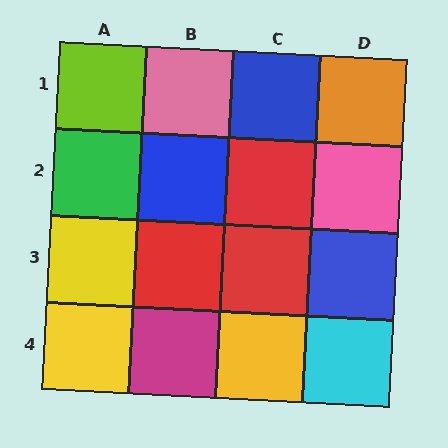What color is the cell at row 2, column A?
Green.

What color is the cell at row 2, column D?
Pink.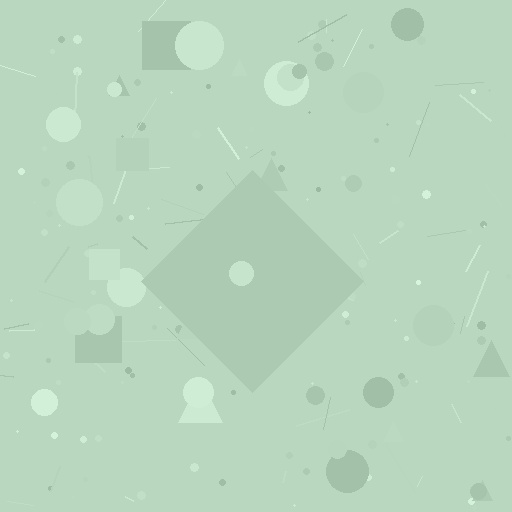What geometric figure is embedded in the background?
A diamond is embedded in the background.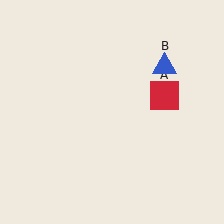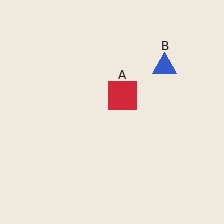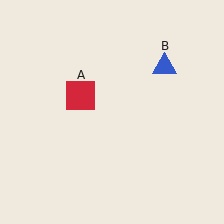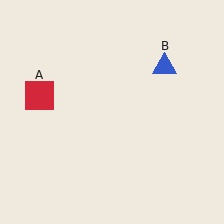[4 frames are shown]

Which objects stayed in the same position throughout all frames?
Blue triangle (object B) remained stationary.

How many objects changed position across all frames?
1 object changed position: red square (object A).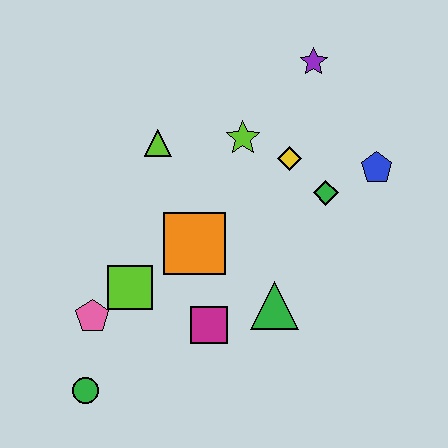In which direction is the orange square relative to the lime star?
The orange square is below the lime star.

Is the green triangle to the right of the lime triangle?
Yes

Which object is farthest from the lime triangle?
The green circle is farthest from the lime triangle.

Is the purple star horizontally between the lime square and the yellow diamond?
No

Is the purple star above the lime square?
Yes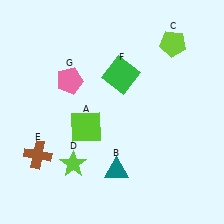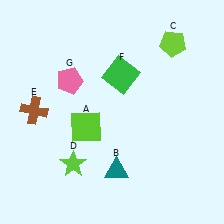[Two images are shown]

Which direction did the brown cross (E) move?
The brown cross (E) moved up.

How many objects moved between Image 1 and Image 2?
1 object moved between the two images.